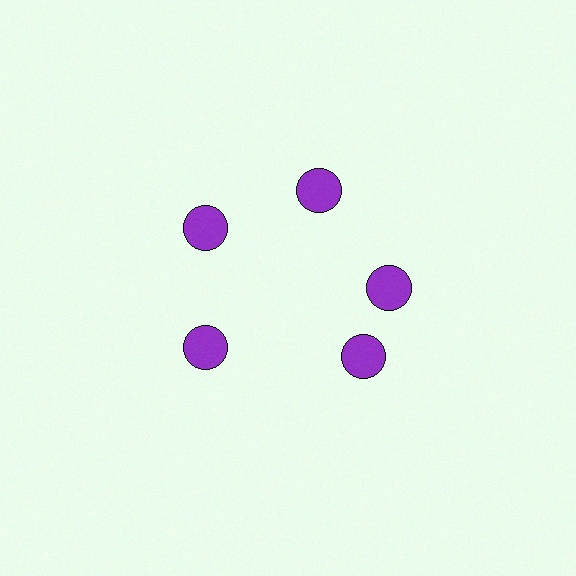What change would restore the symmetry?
The symmetry would be restored by rotating it back into even spacing with its neighbors so that all 5 circles sit at equal angles and equal distance from the center.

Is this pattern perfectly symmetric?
No. The 5 purple circles are arranged in a ring, but one element near the 5 o'clock position is rotated out of alignment along the ring, breaking the 5-fold rotational symmetry.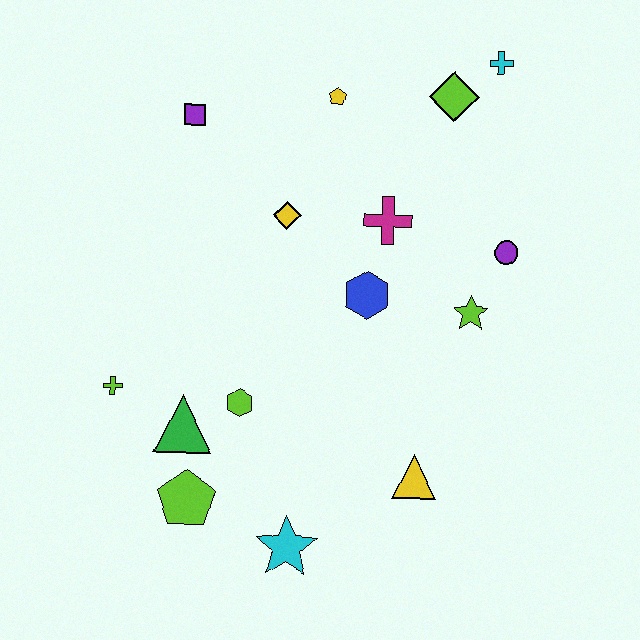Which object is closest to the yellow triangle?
The cyan star is closest to the yellow triangle.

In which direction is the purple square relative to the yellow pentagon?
The purple square is to the left of the yellow pentagon.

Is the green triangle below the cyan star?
No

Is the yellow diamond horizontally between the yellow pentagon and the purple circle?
No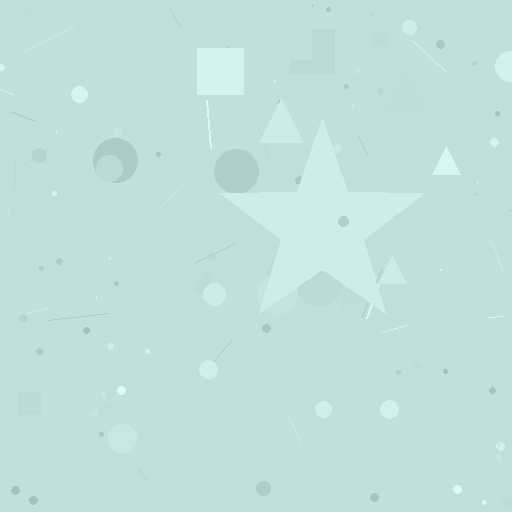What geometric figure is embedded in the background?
A star is embedded in the background.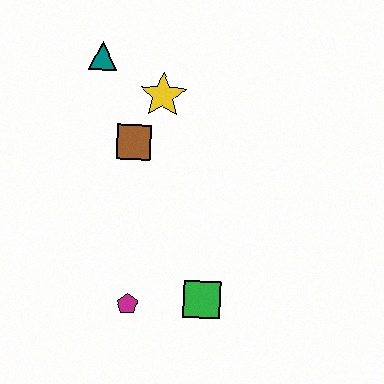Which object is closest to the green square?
The magenta pentagon is closest to the green square.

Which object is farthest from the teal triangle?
The green square is farthest from the teal triangle.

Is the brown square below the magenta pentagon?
No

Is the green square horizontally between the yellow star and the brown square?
No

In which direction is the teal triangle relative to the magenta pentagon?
The teal triangle is above the magenta pentagon.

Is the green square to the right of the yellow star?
Yes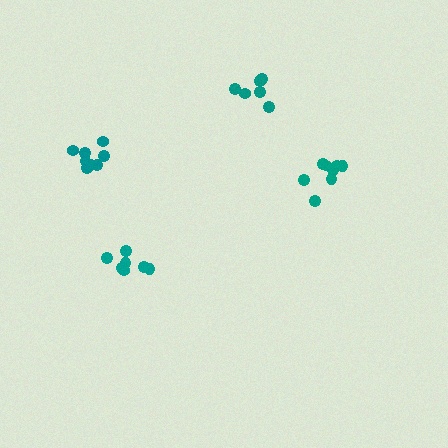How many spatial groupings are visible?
There are 4 spatial groupings.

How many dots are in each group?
Group 1: 7 dots, Group 2: 7 dots, Group 3: 8 dots, Group 4: 8 dots (30 total).